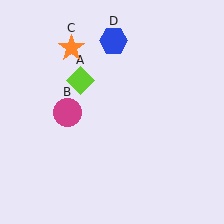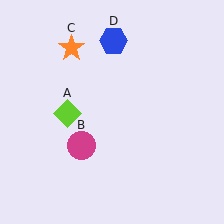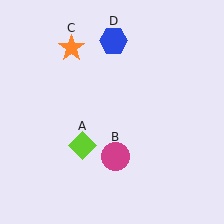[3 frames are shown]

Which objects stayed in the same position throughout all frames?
Orange star (object C) and blue hexagon (object D) remained stationary.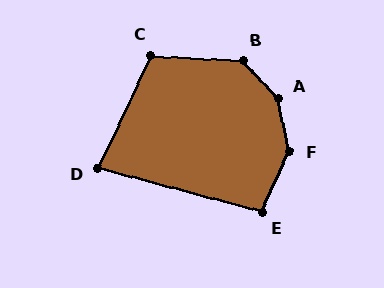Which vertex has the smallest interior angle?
D, at approximately 80 degrees.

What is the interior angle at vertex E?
Approximately 99 degrees (obtuse).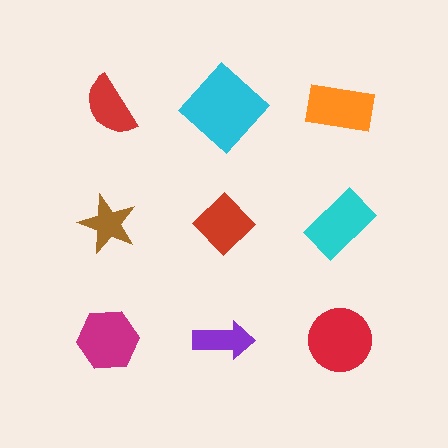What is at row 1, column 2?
A cyan diamond.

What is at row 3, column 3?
A red circle.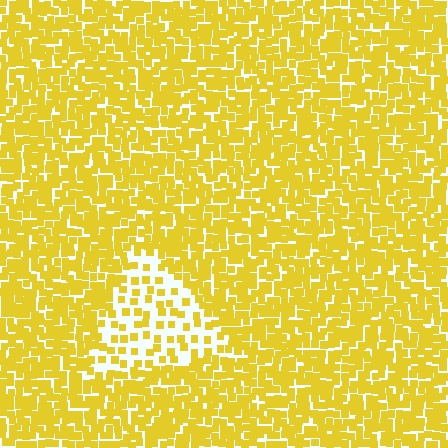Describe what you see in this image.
The image contains small yellow elements arranged at two different densities. A triangle-shaped region is visible where the elements are less densely packed than the surrounding area.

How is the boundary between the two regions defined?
The boundary is defined by a change in element density (approximately 2.4x ratio). All elements are the same color, size, and shape.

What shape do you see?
I see a triangle.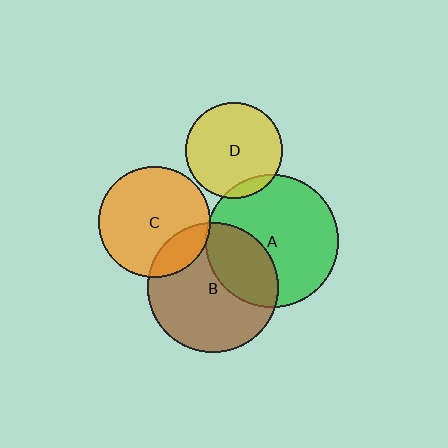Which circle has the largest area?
Circle A (green).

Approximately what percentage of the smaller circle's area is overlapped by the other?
Approximately 10%.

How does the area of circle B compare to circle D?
Approximately 1.8 times.